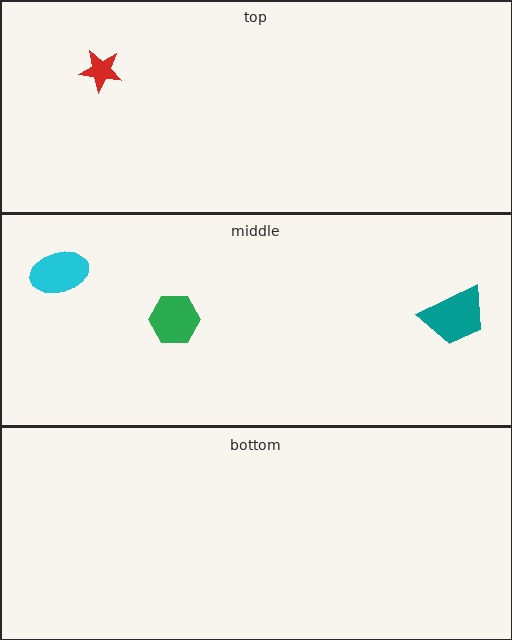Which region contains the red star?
The top region.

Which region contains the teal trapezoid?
The middle region.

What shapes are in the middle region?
The teal trapezoid, the green hexagon, the cyan ellipse.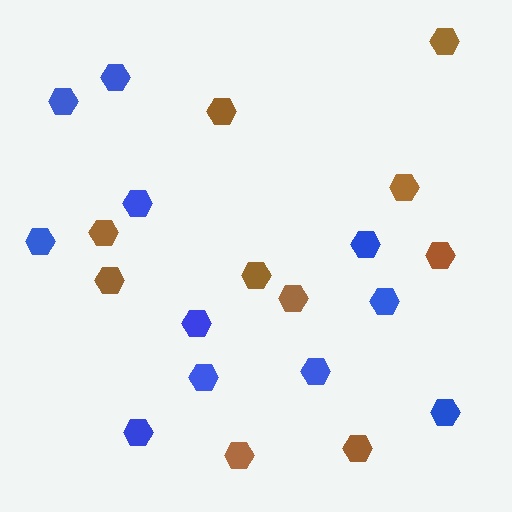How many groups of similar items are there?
There are 2 groups: one group of blue hexagons (11) and one group of brown hexagons (10).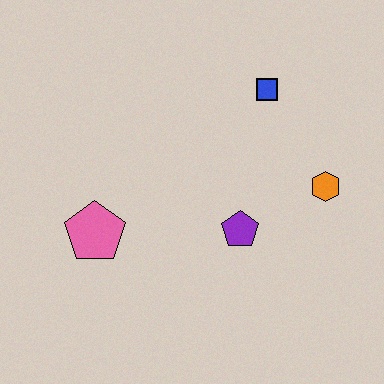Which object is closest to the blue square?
The orange hexagon is closest to the blue square.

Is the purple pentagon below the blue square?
Yes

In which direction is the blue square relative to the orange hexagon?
The blue square is above the orange hexagon.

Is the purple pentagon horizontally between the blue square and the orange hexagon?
No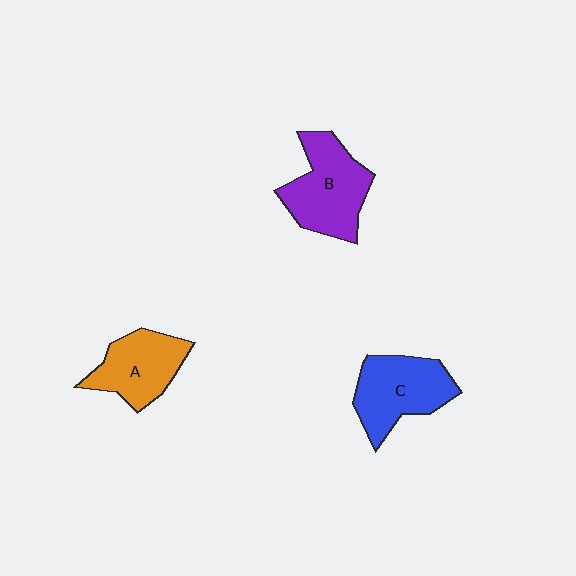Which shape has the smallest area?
Shape A (orange).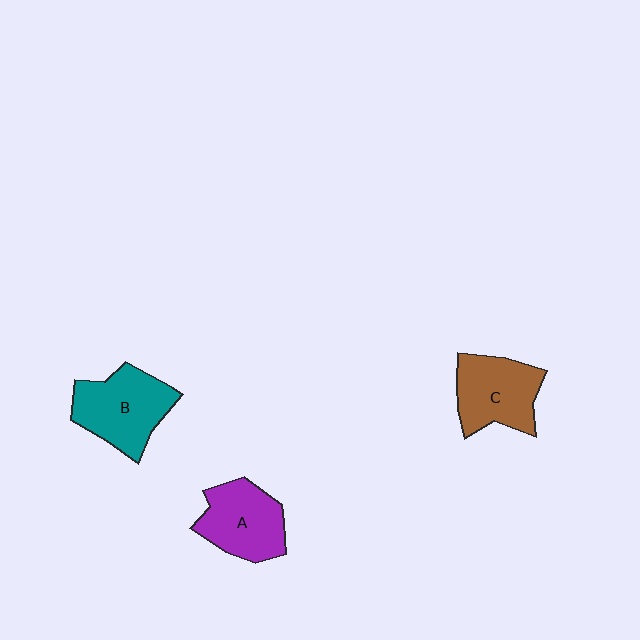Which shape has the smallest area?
Shape A (purple).